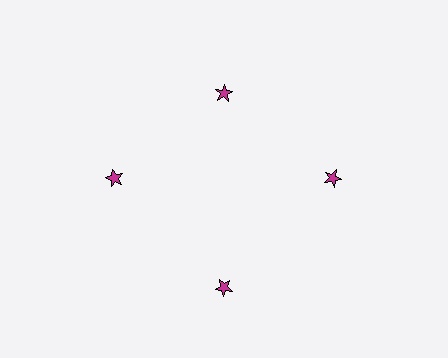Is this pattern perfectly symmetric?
No. The 4 magenta stars are arranged in a ring, but one element near the 12 o'clock position is pulled inward toward the center, breaking the 4-fold rotational symmetry.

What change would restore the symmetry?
The symmetry would be restored by moving it outward, back onto the ring so that all 4 stars sit at equal angles and equal distance from the center.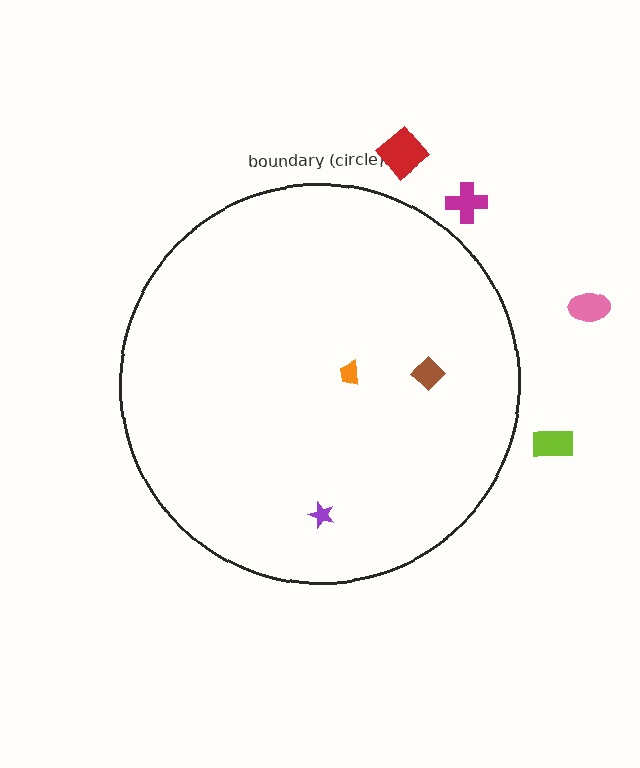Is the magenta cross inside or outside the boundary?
Outside.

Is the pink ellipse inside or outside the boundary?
Outside.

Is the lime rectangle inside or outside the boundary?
Outside.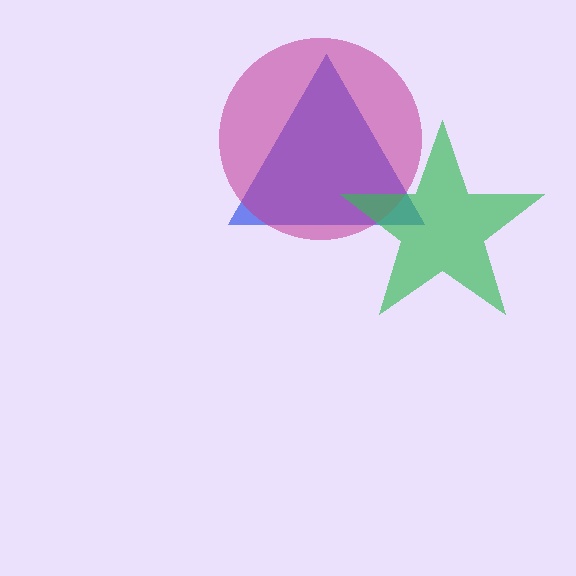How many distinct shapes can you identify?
There are 3 distinct shapes: a blue triangle, a magenta circle, a green star.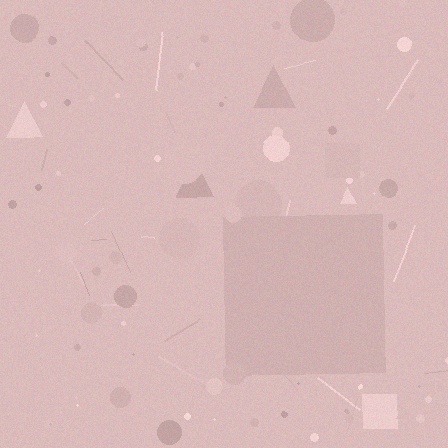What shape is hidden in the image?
A square is hidden in the image.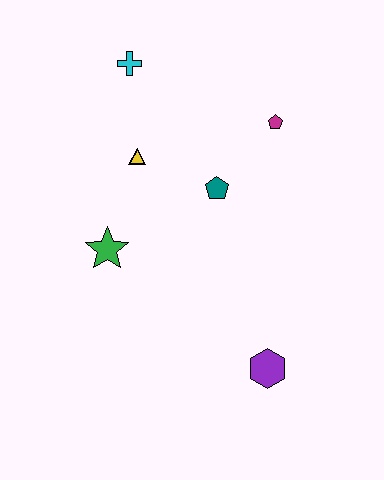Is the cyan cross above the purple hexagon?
Yes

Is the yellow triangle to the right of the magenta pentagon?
No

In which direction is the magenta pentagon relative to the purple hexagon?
The magenta pentagon is above the purple hexagon.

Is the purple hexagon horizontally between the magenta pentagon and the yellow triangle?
Yes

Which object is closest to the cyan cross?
The yellow triangle is closest to the cyan cross.